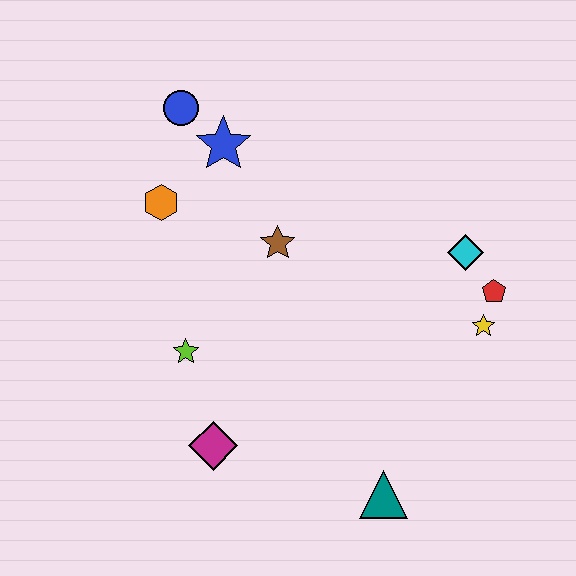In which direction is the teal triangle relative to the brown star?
The teal triangle is below the brown star.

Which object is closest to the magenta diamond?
The lime star is closest to the magenta diamond.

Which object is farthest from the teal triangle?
The blue circle is farthest from the teal triangle.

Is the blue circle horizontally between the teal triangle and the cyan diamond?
No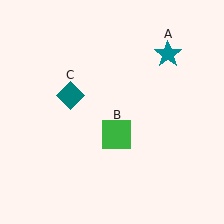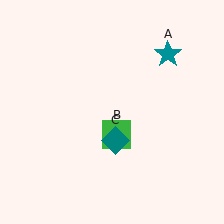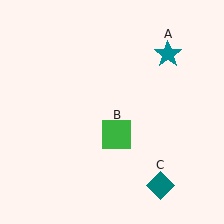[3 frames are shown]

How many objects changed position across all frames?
1 object changed position: teal diamond (object C).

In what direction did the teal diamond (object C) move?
The teal diamond (object C) moved down and to the right.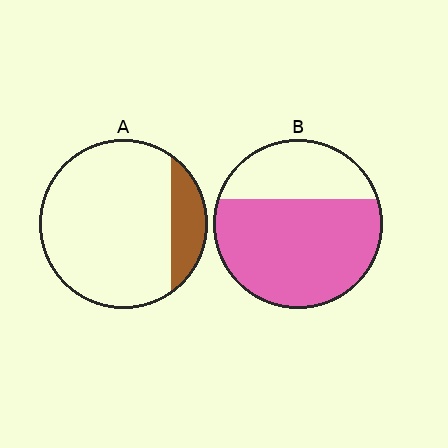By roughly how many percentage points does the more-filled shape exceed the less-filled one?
By roughly 50 percentage points (B over A).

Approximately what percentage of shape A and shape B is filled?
A is approximately 15% and B is approximately 70%.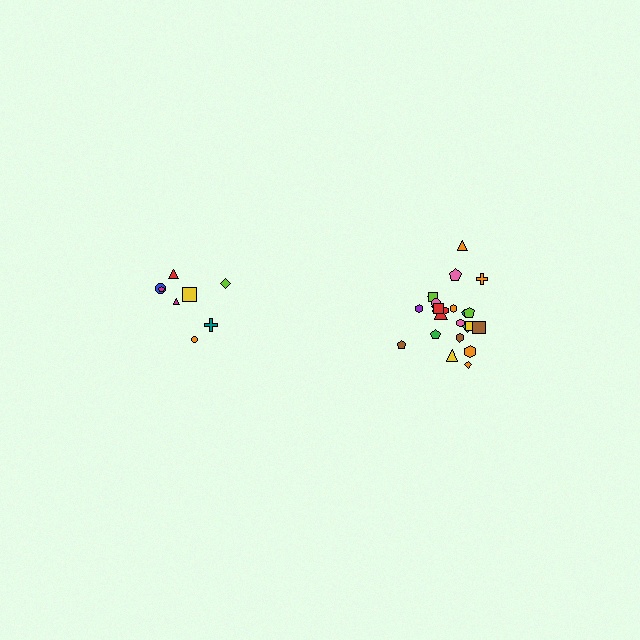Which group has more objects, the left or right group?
The right group.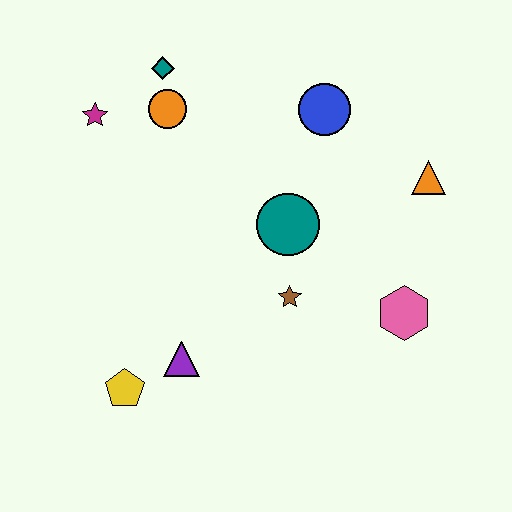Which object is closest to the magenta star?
The orange circle is closest to the magenta star.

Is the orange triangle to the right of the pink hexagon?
Yes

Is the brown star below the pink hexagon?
No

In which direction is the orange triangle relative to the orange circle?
The orange triangle is to the right of the orange circle.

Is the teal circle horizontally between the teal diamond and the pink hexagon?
Yes